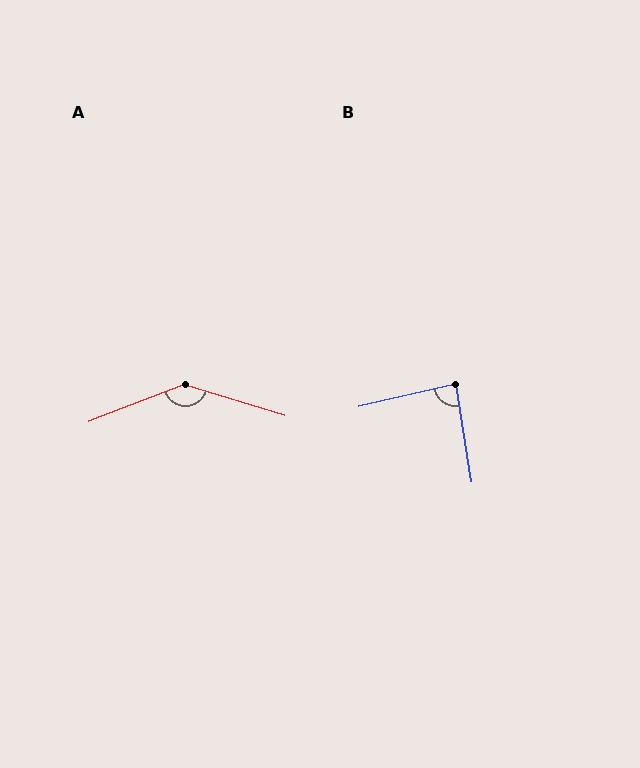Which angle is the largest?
A, at approximately 142 degrees.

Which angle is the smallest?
B, at approximately 86 degrees.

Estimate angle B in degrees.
Approximately 86 degrees.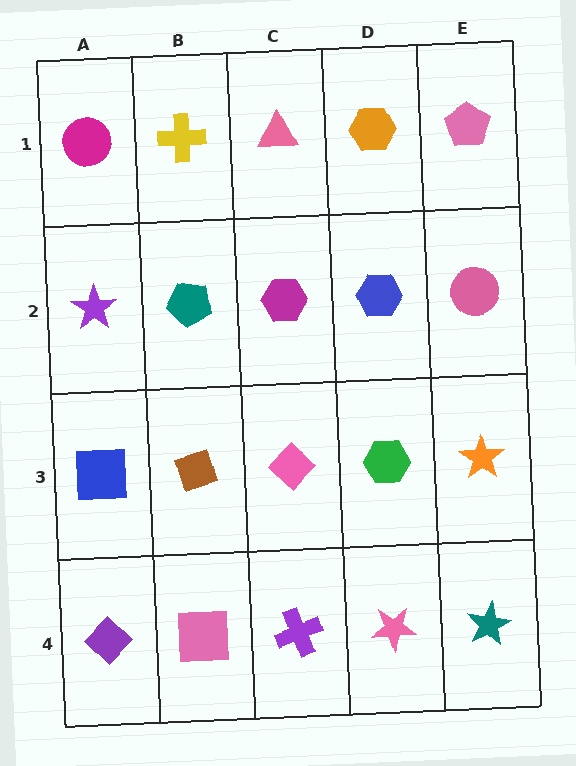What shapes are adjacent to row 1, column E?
A pink circle (row 2, column E), an orange hexagon (row 1, column D).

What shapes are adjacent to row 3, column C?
A magenta hexagon (row 2, column C), a purple cross (row 4, column C), a brown diamond (row 3, column B), a green hexagon (row 3, column D).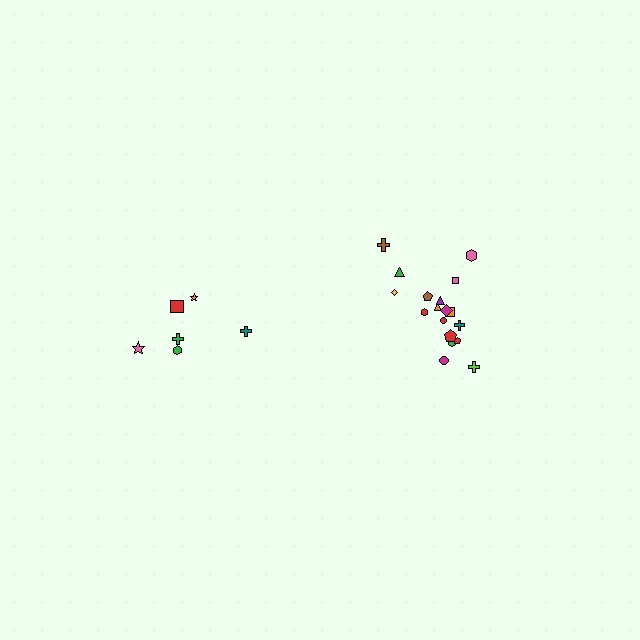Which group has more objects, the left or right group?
The right group.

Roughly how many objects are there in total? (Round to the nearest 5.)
Roughly 25 objects in total.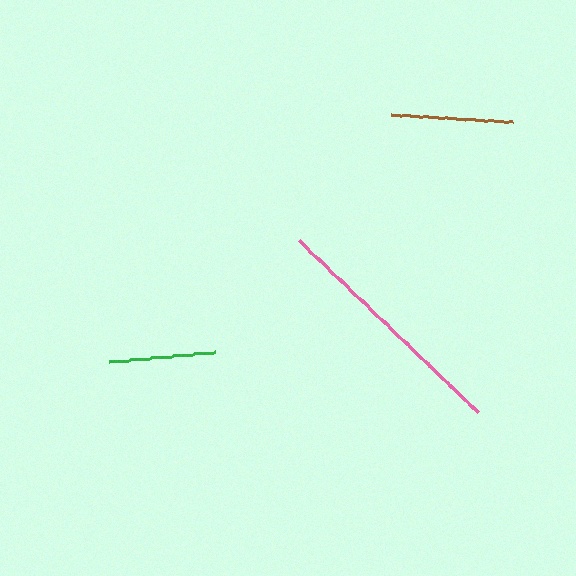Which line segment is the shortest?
The green line is the shortest at approximately 106 pixels.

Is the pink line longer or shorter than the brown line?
The pink line is longer than the brown line.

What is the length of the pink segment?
The pink segment is approximately 248 pixels long.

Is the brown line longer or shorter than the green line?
The brown line is longer than the green line.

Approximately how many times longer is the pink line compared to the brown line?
The pink line is approximately 2.0 times the length of the brown line.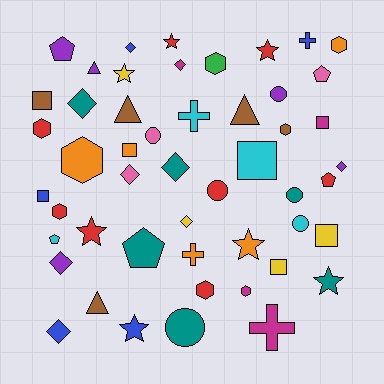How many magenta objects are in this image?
There are 4 magenta objects.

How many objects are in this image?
There are 50 objects.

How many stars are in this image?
There are 7 stars.